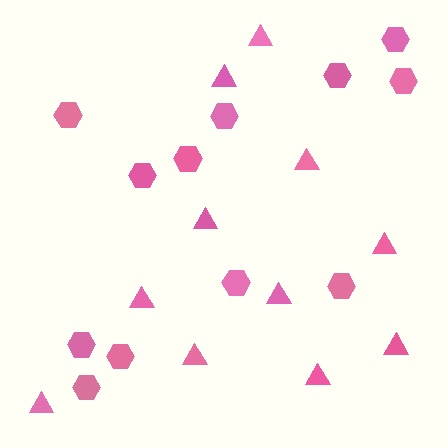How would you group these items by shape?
There are 2 groups: one group of triangles (11) and one group of hexagons (12).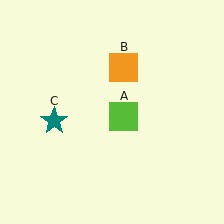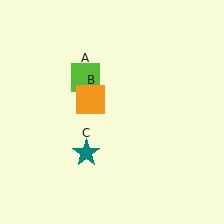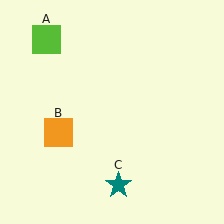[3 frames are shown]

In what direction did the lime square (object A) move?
The lime square (object A) moved up and to the left.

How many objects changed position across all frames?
3 objects changed position: lime square (object A), orange square (object B), teal star (object C).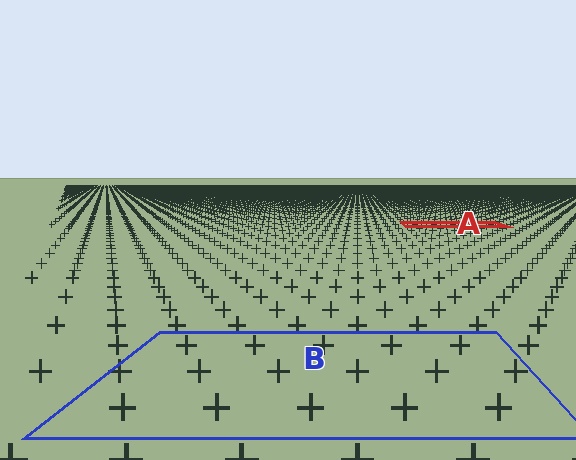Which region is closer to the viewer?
Region B is closer. The texture elements there are larger and more spread out.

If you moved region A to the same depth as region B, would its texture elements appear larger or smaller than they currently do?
They would appear larger. At a closer depth, the same texture elements are projected at a bigger on-screen size.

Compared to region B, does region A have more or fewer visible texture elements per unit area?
Region A has more texture elements per unit area — they are packed more densely because it is farther away.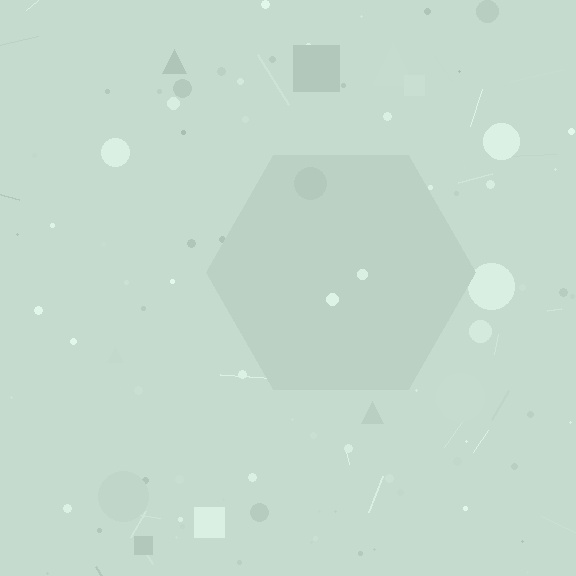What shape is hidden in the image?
A hexagon is hidden in the image.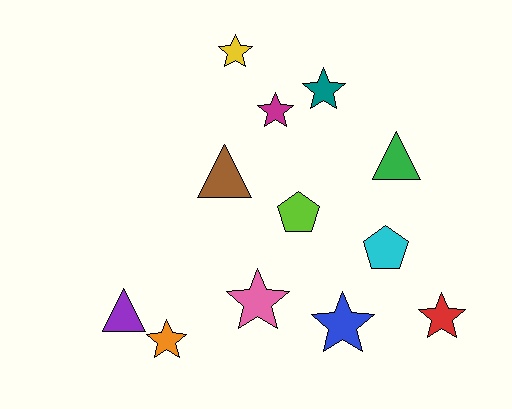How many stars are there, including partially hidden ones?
There are 7 stars.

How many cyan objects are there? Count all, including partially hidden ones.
There is 1 cyan object.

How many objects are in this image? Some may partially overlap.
There are 12 objects.